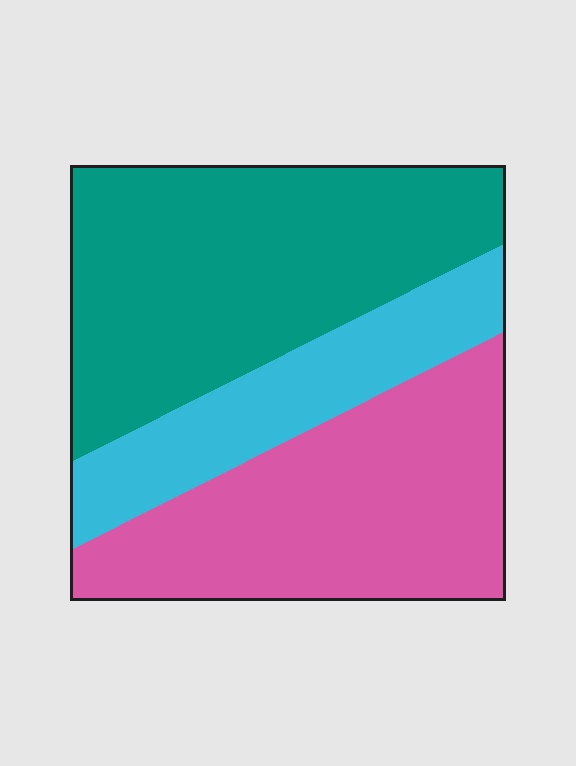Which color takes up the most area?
Teal, at roughly 45%.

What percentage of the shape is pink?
Pink covers roughly 35% of the shape.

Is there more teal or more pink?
Teal.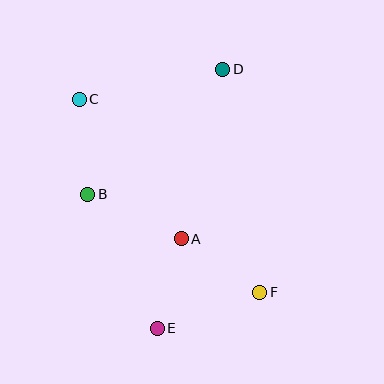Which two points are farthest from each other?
Points D and E are farthest from each other.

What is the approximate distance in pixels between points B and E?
The distance between B and E is approximately 151 pixels.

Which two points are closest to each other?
Points A and E are closest to each other.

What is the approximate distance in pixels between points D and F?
The distance between D and F is approximately 226 pixels.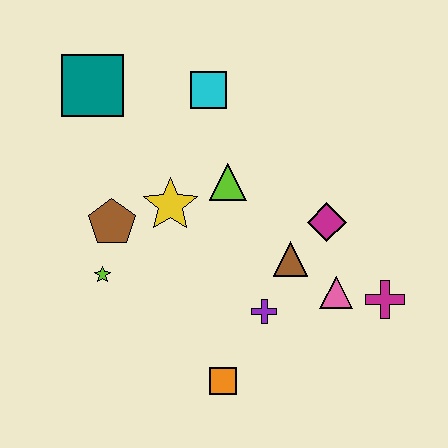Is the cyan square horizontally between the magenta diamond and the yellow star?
Yes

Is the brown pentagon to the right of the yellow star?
No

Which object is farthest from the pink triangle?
The teal square is farthest from the pink triangle.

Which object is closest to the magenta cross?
The pink triangle is closest to the magenta cross.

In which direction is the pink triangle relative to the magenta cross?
The pink triangle is to the left of the magenta cross.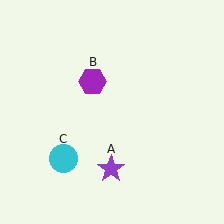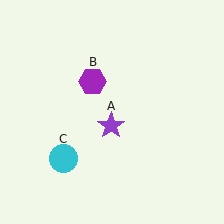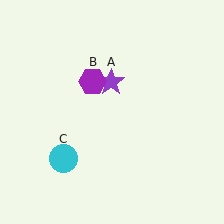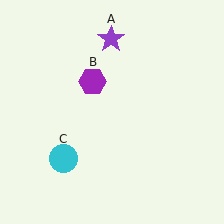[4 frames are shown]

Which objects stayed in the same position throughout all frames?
Purple hexagon (object B) and cyan circle (object C) remained stationary.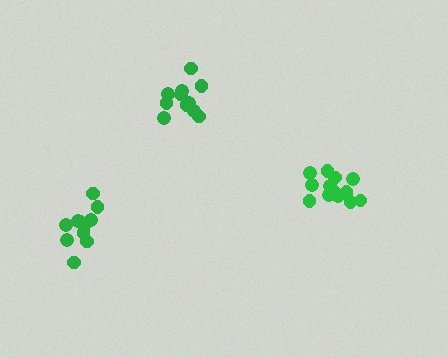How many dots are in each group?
Group 1: 14 dots, Group 2: 11 dots, Group 3: 11 dots (36 total).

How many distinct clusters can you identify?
There are 3 distinct clusters.